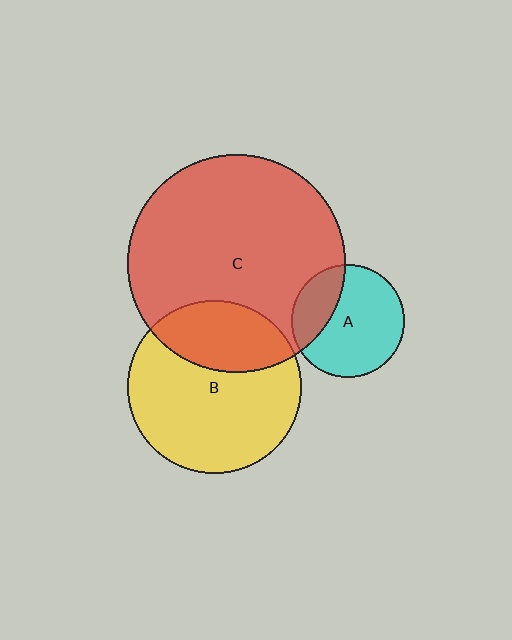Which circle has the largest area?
Circle C (red).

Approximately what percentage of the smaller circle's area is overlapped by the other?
Approximately 30%.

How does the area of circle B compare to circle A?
Approximately 2.3 times.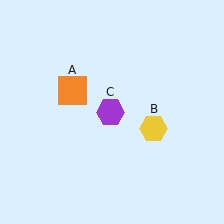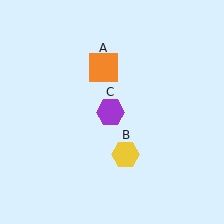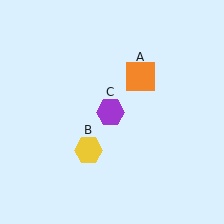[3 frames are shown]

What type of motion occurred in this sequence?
The orange square (object A), yellow hexagon (object B) rotated clockwise around the center of the scene.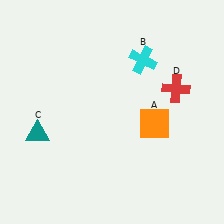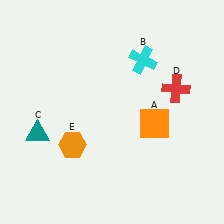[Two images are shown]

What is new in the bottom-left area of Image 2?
An orange hexagon (E) was added in the bottom-left area of Image 2.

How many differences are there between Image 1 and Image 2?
There is 1 difference between the two images.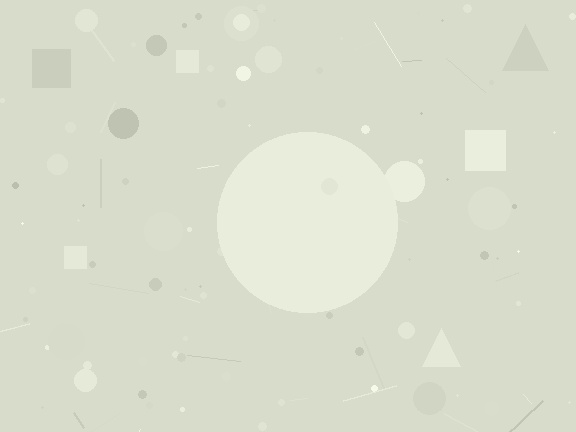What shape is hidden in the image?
A circle is hidden in the image.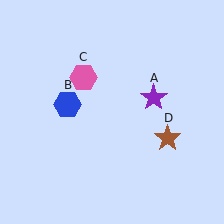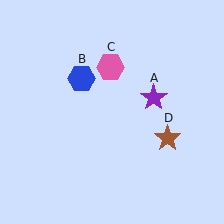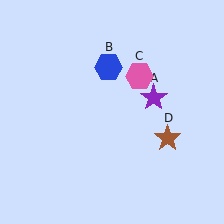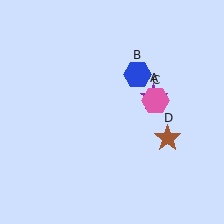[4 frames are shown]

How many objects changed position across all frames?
2 objects changed position: blue hexagon (object B), pink hexagon (object C).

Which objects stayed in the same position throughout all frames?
Purple star (object A) and brown star (object D) remained stationary.